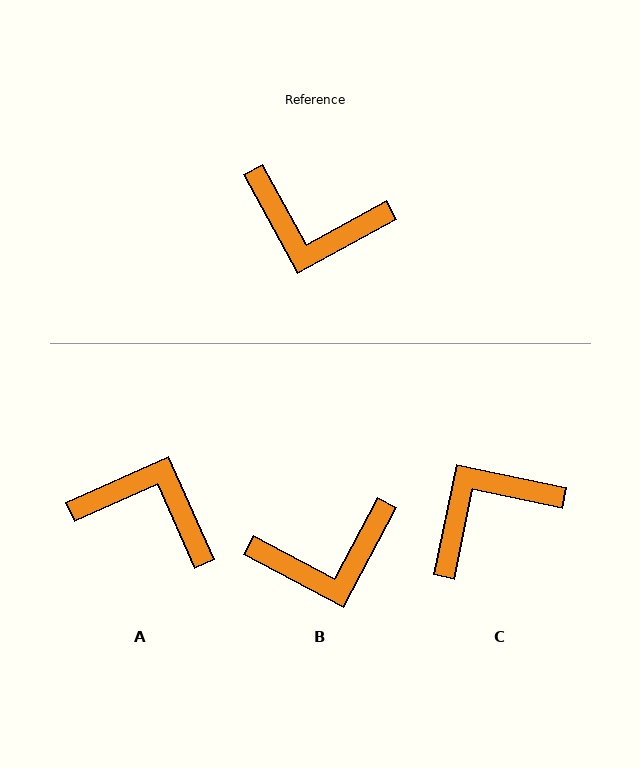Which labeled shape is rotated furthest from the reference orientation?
A, about 175 degrees away.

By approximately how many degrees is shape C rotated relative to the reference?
Approximately 131 degrees clockwise.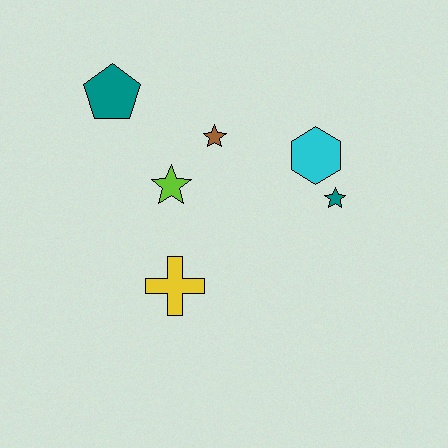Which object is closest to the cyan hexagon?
The teal star is closest to the cyan hexagon.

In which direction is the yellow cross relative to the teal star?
The yellow cross is to the left of the teal star.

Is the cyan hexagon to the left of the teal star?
Yes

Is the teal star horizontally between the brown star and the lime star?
No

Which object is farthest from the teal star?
The teal pentagon is farthest from the teal star.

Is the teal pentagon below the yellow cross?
No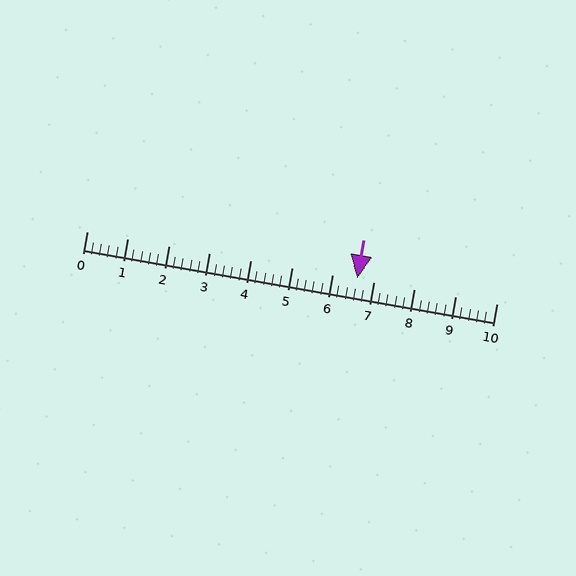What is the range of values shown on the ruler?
The ruler shows values from 0 to 10.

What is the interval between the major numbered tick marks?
The major tick marks are spaced 1 units apart.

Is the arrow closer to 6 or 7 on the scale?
The arrow is closer to 7.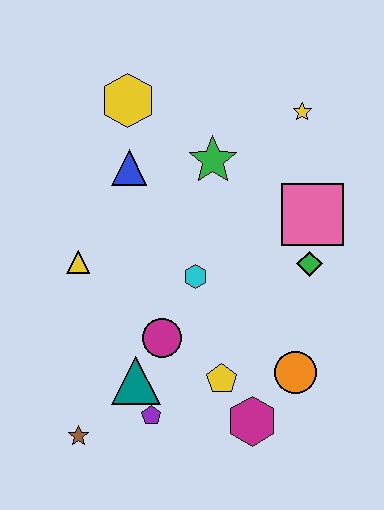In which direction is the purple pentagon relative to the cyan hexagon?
The purple pentagon is below the cyan hexagon.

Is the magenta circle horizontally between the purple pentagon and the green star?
Yes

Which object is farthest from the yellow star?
The brown star is farthest from the yellow star.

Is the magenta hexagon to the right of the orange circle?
No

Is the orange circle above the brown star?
Yes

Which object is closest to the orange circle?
The magenta hexagon is closest to the orange circle.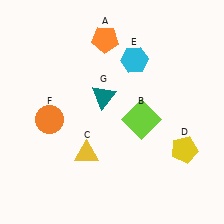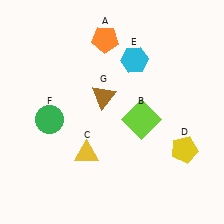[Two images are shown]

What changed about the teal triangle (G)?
In Image 1, G is teal. In Image 2, it changed to brown.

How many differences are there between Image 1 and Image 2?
There are 2 differences between the two images.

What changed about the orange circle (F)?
In Image 1, F is orange. In Image 2, it changed to green.